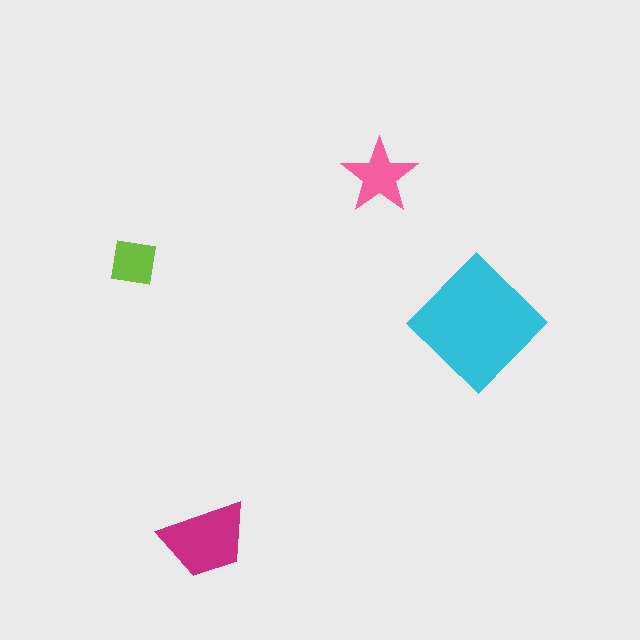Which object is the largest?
The cyan diamond.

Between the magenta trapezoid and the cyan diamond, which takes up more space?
The cyan diamond.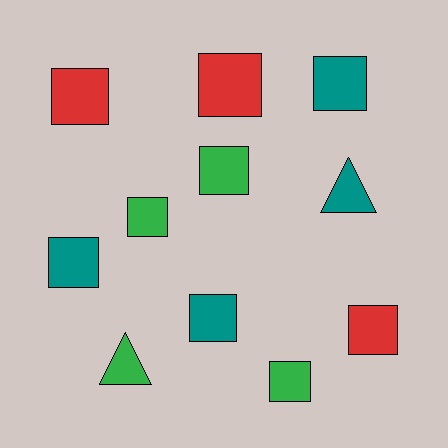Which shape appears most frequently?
Square, with 9 objects.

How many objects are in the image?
There are 11 objects.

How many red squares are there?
There are 3 red squares.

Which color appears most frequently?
Green, with 4 objects.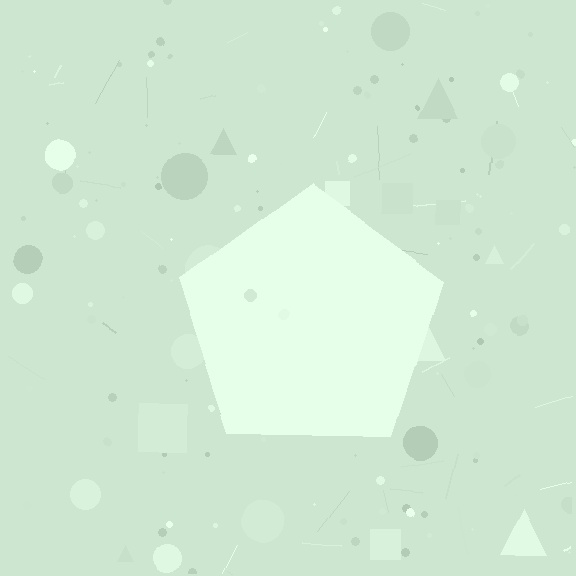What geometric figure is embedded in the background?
A pentagon is embedded in the background.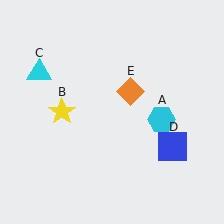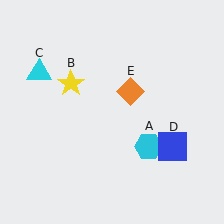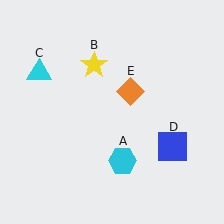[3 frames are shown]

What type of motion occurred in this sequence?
The cyan hexagon (object A), yellow star (object B) rotated clockwise around the center of the scene.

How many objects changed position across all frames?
2 objects changed position: cyan hexagon (object A), yellow star (object B).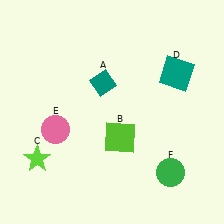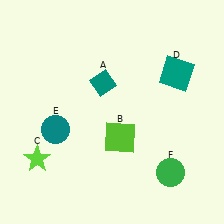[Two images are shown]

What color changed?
The circle (E) changed from pink in Image 1 to teal in Image 2.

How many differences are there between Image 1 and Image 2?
There is 1 difference between the two images.